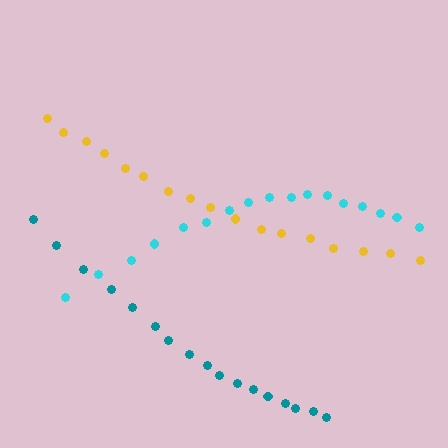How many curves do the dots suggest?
There are 3 distinct paths.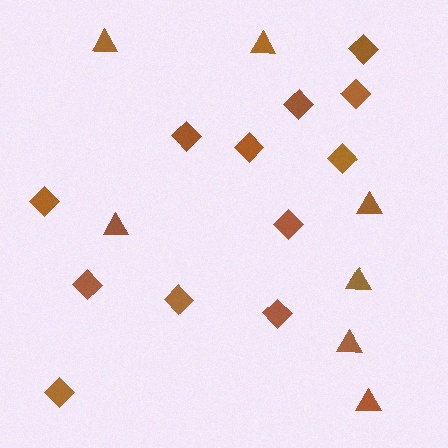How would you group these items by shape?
There are 2 groups: one group of triangles (7) and one group of diamonds (12).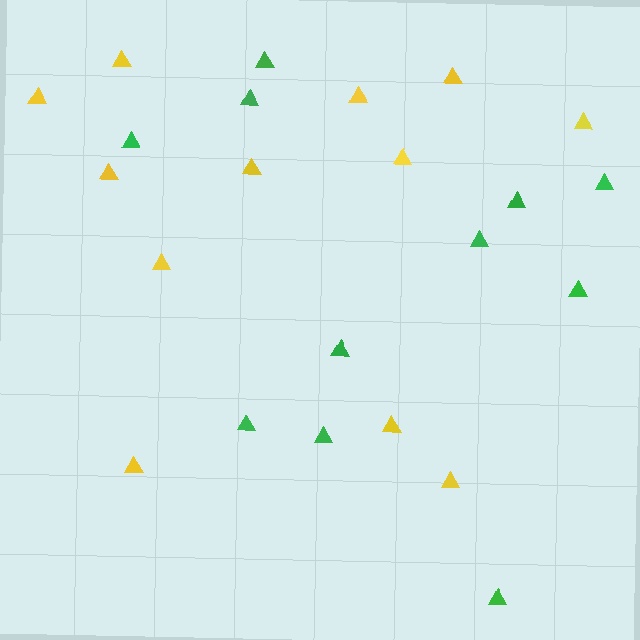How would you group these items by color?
There are 2 groups: one group of green triangles (11) and one group of yellow triangles (12).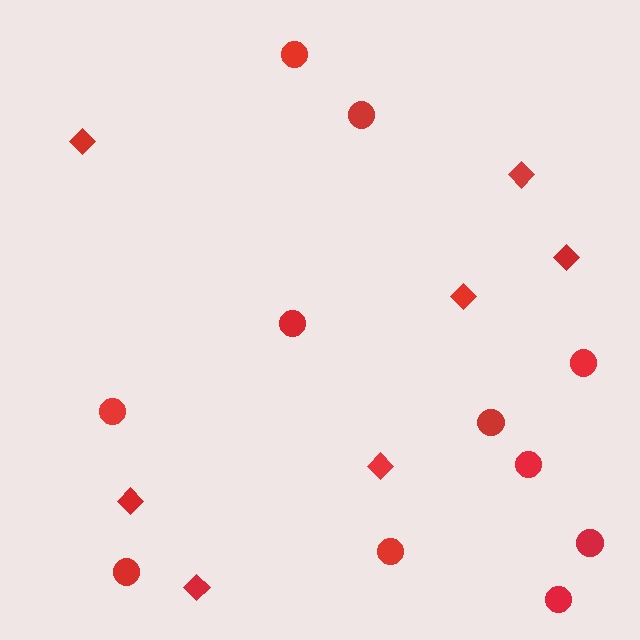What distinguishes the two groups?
There are 2 groups: one group of diamonds (7) and one group of circles (11).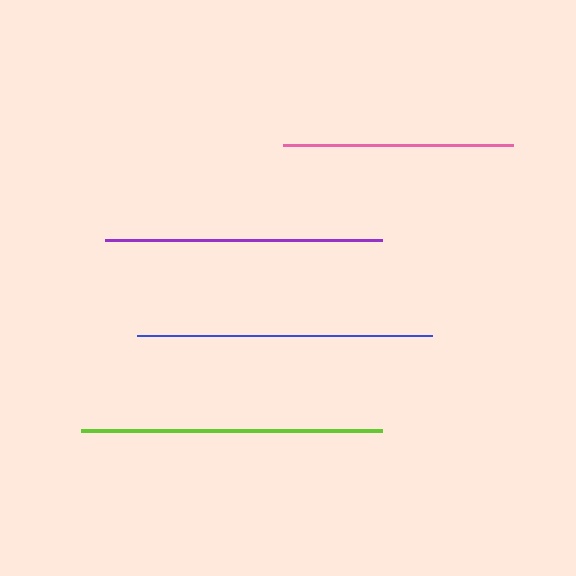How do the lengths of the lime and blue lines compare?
The lime and blue lines are approximately the same length.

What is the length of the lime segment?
The lime segment is approximately 301 pixels long.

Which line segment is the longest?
The lime line is the longest at approximately 301 pixels.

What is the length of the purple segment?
The purple segment is approximately 277 pixels long.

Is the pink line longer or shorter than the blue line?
The blue line is longer than the pink line.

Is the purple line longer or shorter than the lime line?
The lime line is longer than the purple line.